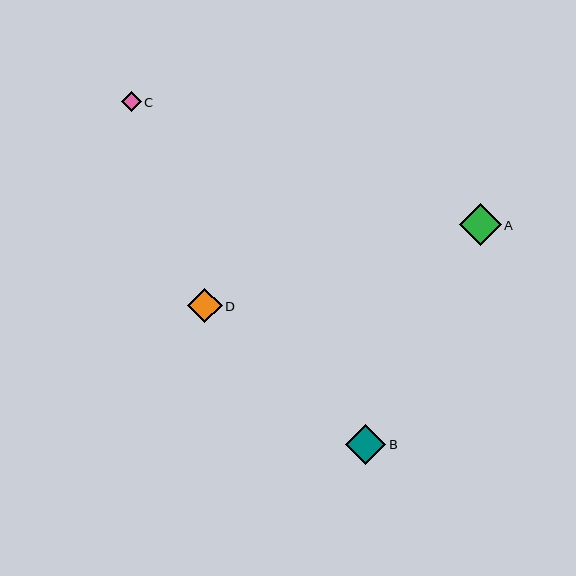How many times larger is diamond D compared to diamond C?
Diamond D is approximately 1.8 times the size of diamond C.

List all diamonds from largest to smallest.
From largest to smallest: A, B, D, C.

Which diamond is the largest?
Diamond A is the largest with a size of approximately 42 pixels.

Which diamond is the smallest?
Diamond C is the smallest with a size of approximately 19 pixels.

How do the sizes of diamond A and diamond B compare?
Diamond A and diamond B are approximately the same size.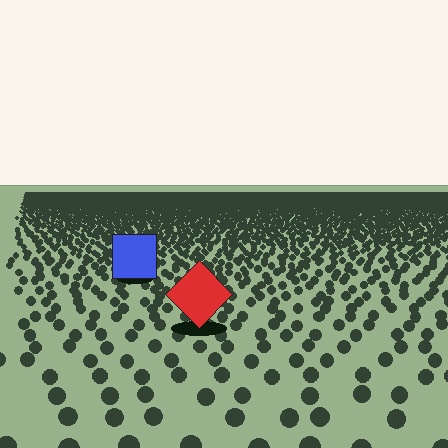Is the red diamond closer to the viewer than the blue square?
Yes. The red diamond is closer — you can tell from the texture gradient: the ground texture is coarser near it.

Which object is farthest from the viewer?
The blue square is farthest from the viewer. It appears smaller and the ground texture around it is denser.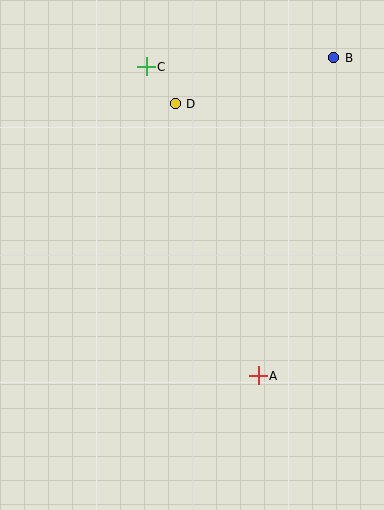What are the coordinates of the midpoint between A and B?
The midpoint between A and B is at (296, 217).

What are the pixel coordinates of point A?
Point A is at (258, 376).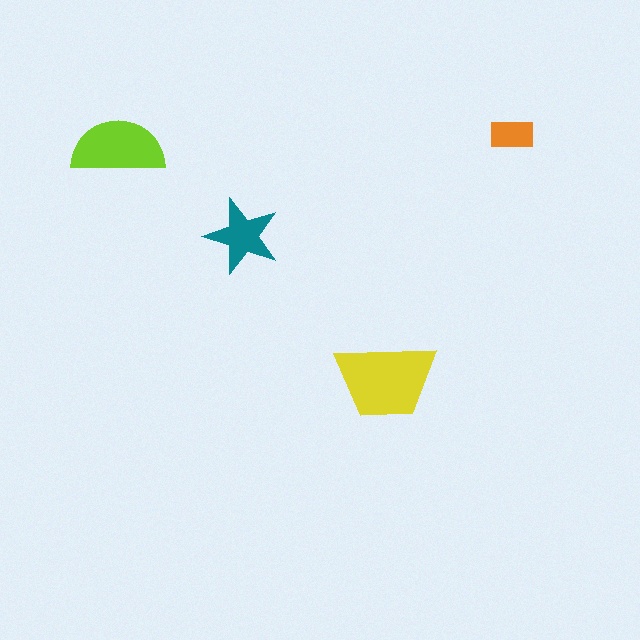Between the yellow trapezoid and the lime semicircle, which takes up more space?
The yellow trapezoid.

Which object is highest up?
The orange rectangle is topmost.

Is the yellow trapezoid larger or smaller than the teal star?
Larger.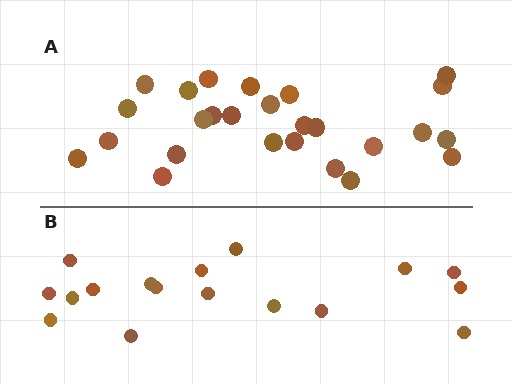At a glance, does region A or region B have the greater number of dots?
Region A (the top region) has more dots.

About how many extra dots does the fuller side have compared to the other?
Region A has roughly 8 or so more dots than region B.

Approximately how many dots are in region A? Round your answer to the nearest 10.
About 30 dots. (The exact count is 26, which rounds to 30.)